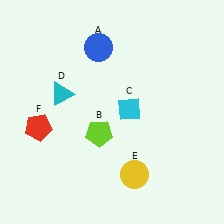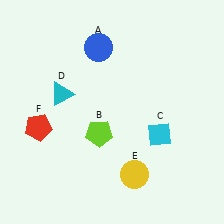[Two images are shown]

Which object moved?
The cyan diamond (C) moved right.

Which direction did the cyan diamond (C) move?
The cyan diamond (C) moved right.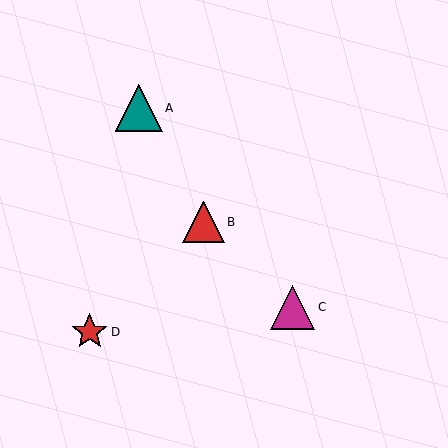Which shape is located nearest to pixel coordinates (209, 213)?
The red triangle (labeled B) at (204, 222) is nearest to that location.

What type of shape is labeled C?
Shape C is a magenta triangle.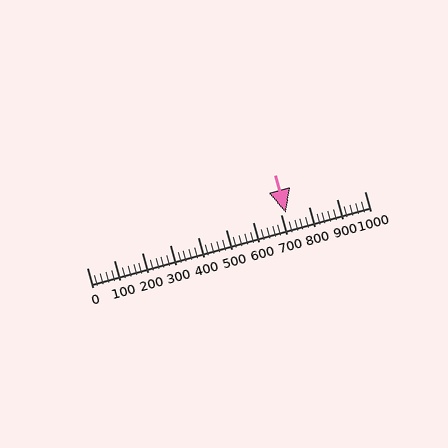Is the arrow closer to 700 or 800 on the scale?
The arrow is closer to 700.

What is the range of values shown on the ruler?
The ruler shows values from 0 to 1000.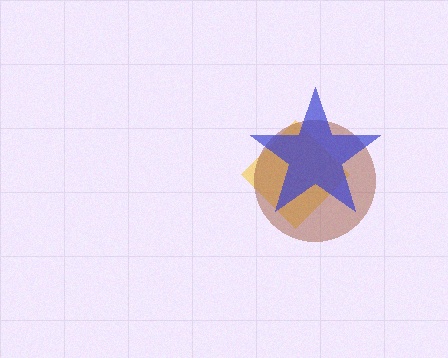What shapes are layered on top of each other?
The layered shapes are: a yellow diamond, a brown circle, a blue star.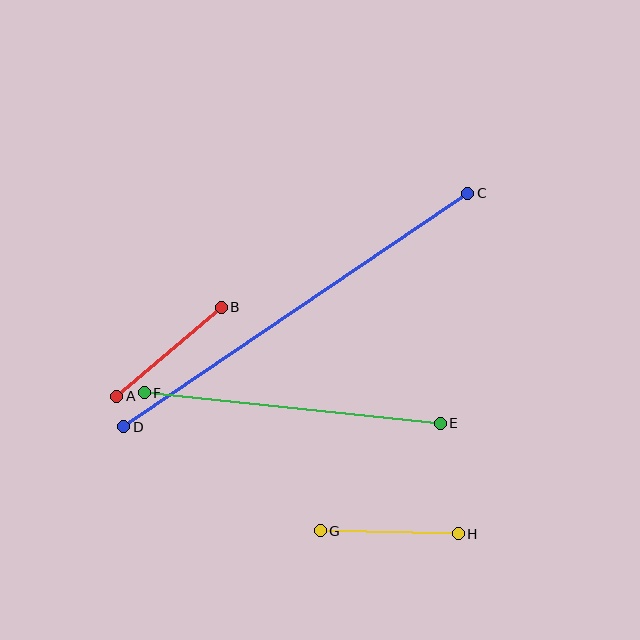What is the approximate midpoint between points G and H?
The midpoint is at approximately (389, 532) pixels.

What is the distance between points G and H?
The distance is approximately 138 pixels.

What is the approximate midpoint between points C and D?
The midpoint is at approximately (296, 310) pixels.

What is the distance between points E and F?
The distance is approximately 298 pixels.